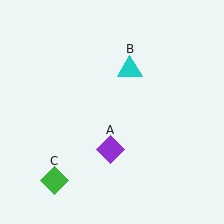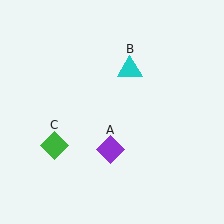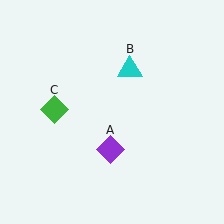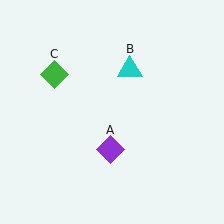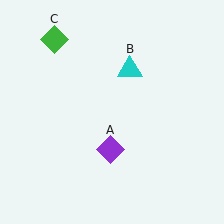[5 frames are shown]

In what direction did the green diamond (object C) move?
The green diamond (object C) moved up.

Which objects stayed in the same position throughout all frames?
Purple diamond (object A) and cyan triangle (object B) remained stationary.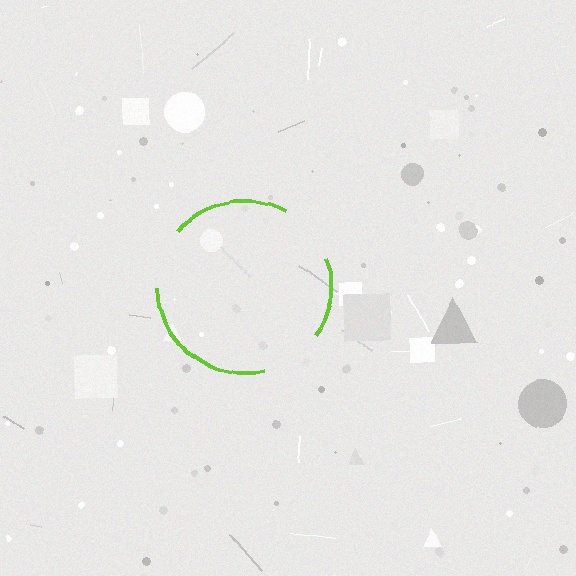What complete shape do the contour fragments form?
The contour fragments form a circle.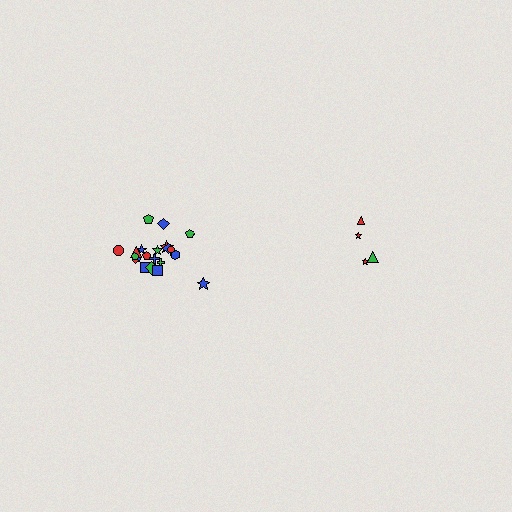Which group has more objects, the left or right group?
The left group.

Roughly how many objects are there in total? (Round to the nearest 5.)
Roughly 25 objects in total.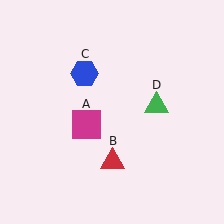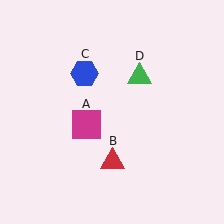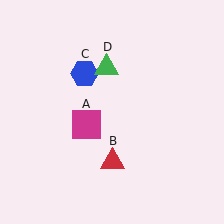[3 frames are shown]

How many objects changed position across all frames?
1 object changed position: green triangle (object D).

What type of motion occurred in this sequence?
The green triangle (object D) rotated counterclockwise around the center of the scene.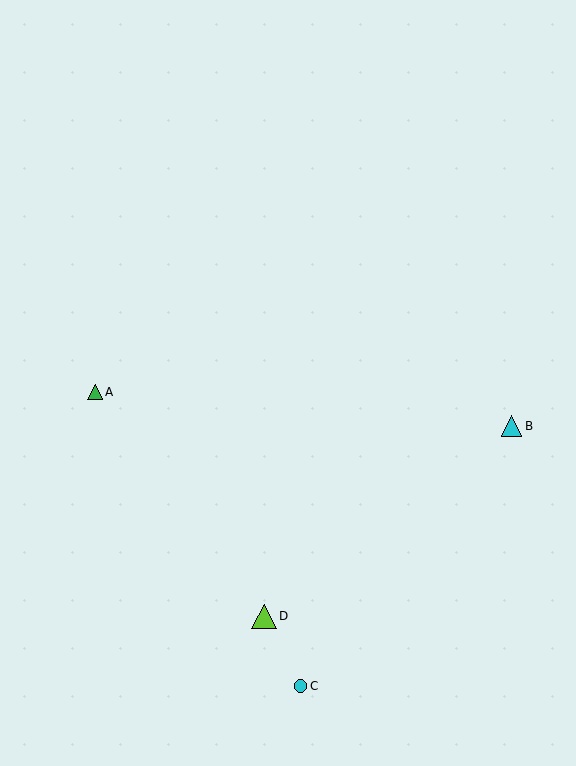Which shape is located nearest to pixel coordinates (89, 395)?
The green triangle (labeled A) at (95, 392) is nearest to that location.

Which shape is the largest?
The lime triangle (labeled D) is the largest.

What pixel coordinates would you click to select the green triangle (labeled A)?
Click at (95, 392) to select the green triangle A.